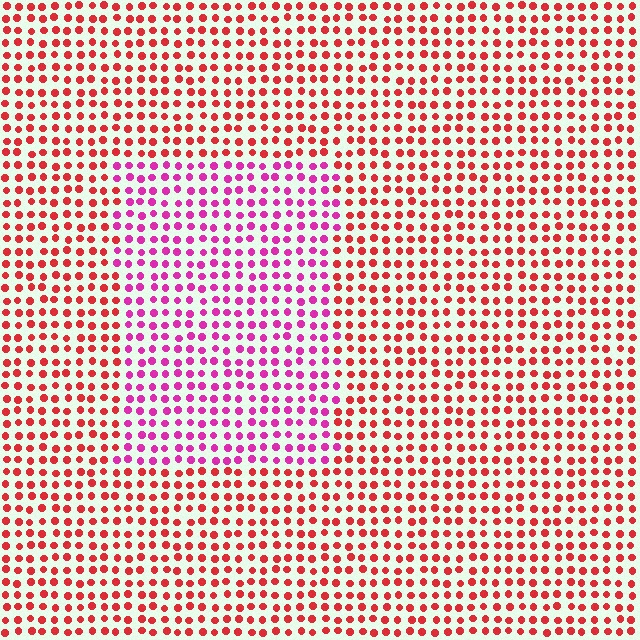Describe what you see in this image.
The image is filled with small red elements in a uniform arrangement. A rectangle-shaped region is visible where the elements are tinted to a slightly different hue, forming a subtle color boundary.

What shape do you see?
I see a rectangle.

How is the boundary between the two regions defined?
The boundary is defined purely by a slight shift in hue (about 41 degrees). Spacing, size, and orientation are identical on both sides.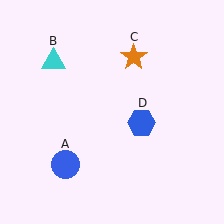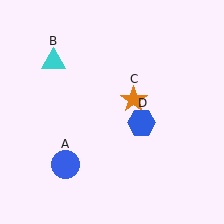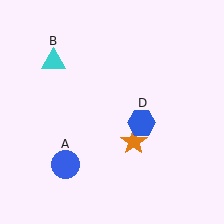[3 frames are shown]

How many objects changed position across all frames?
1 object changed position: orange star (object C).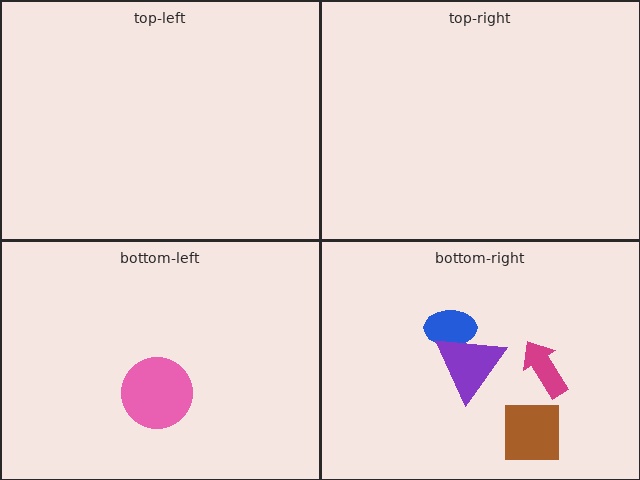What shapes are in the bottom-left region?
The pink circle.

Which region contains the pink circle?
The bottom-left region.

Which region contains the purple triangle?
The bottom-right region.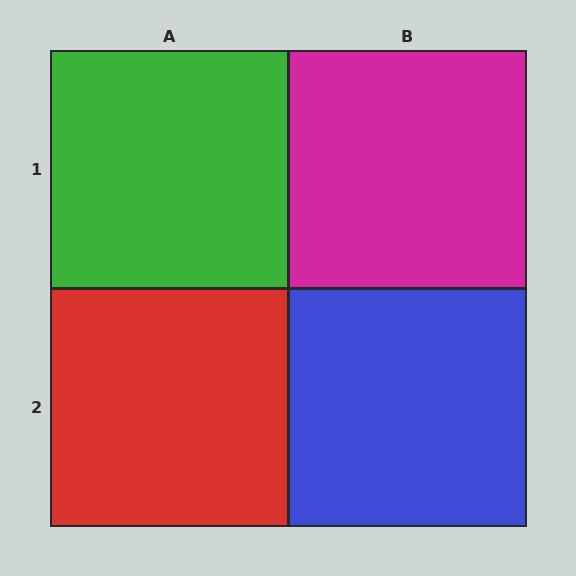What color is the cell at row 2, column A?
Red.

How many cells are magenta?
1 cell is magenta.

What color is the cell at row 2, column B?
Blue.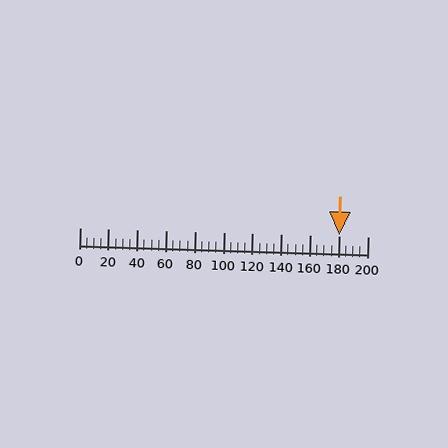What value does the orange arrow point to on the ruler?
The orange arrow points to approximately 180.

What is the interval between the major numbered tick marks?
The major tick marks are spaced 20 units apart.